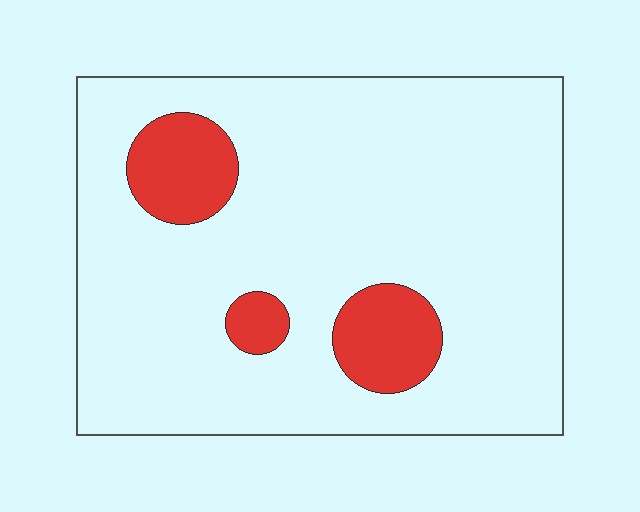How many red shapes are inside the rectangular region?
3.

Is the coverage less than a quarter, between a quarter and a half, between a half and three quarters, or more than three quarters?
Less than a quarter.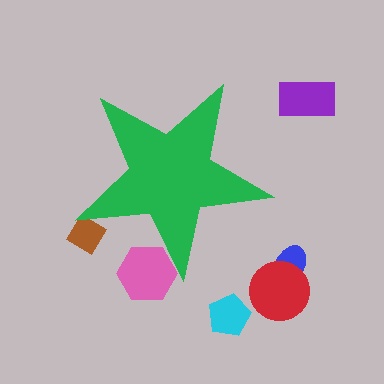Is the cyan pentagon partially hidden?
No, the cyan pentagon is fully visible.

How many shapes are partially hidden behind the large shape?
2 shapes are partially hidden.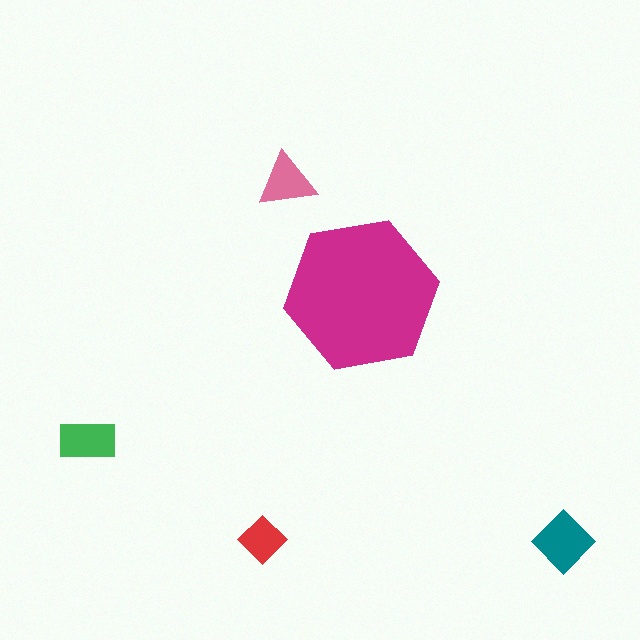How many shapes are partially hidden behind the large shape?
0 shapes are partially hidden.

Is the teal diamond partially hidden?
No, the teal diamond is fully visible.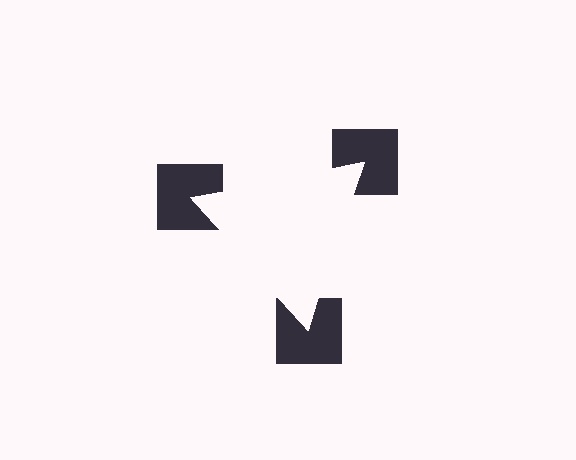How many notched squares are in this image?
There are 3 — one at each vertex of the illusory triangle.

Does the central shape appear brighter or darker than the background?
It typically appears slightly brighter than the background, even though no actual brightness change is drawn.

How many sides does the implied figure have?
3 sides.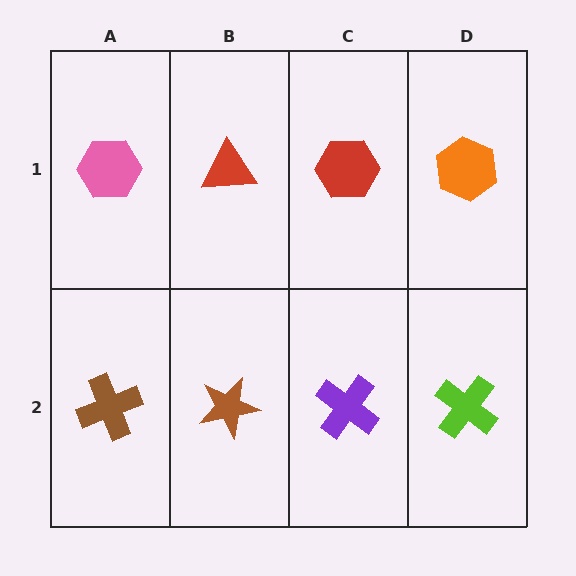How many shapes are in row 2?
4 shapes.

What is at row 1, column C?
A red hexagon.